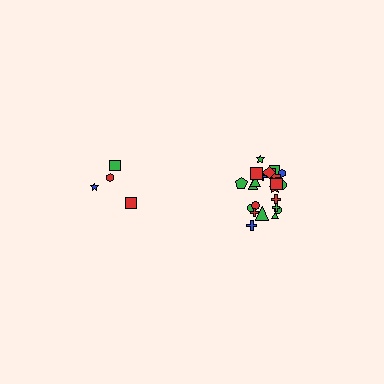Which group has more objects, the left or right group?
The right group.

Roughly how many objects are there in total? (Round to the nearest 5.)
Roughly 25 objects in total.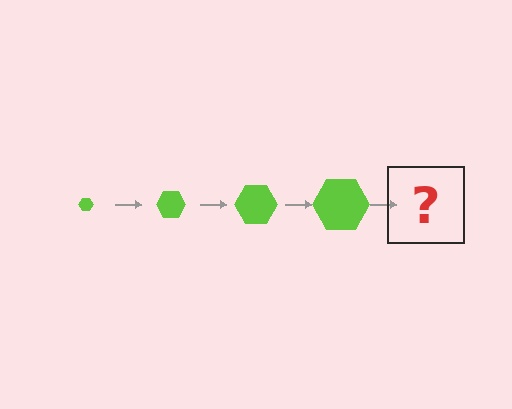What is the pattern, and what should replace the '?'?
The pattern is that the hexagon gets progressively larger each step. The '?' should be a lime hexagon, larger than the previous one.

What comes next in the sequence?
The next element should be a lime hexagon, larger than the previous one.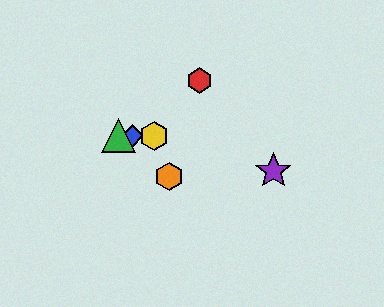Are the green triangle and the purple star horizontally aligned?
No, the green triangle is at y≈136 and the purple star is at y≈171.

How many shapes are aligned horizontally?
3 shapes (the blue diamond, the green triangle, the yellow hexagon) are aligned horizontally.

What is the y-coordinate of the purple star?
The purple star is at y≈171.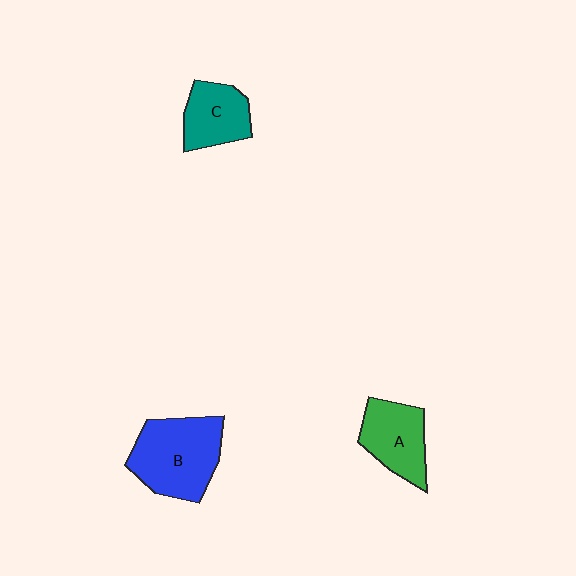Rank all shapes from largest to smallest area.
From largest to smallest: B (blue), A (green), C (teal).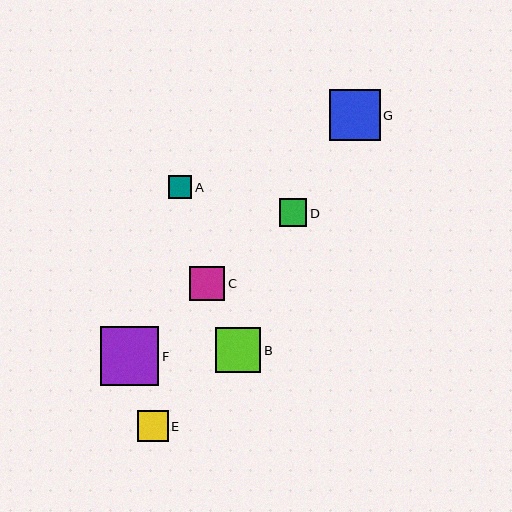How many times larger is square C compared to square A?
Square C is approximately 1.5 times the size of square A.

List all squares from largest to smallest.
From largest to smallest: F, G, B, C, E, D, A.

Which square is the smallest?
Square A is the smallest with a size of approximately 23 pixels.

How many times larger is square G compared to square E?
Square G is approximately 1.7 times the size of square E.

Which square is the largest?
Square F is the largest with a size of approximately 58 pixels.